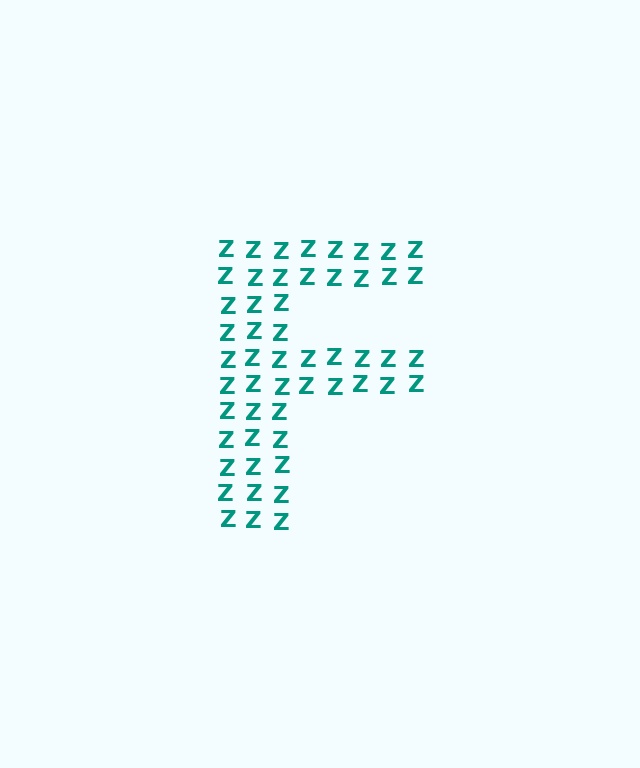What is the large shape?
The large shape is the letter F.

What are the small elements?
The small elements are letter Z's.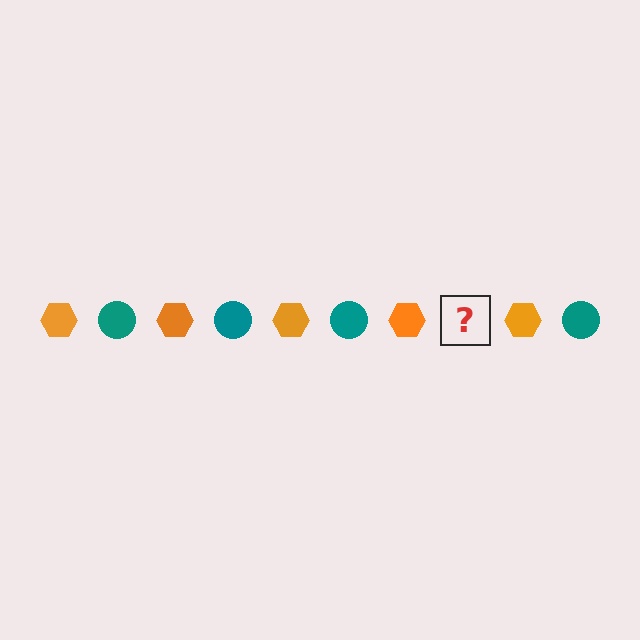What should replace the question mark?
The question mark should be replaced with a teal circle.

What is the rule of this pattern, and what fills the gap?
The rule is that the pattern alternates between orange hexagon and teal circle. The gap should be filled with a teal circle.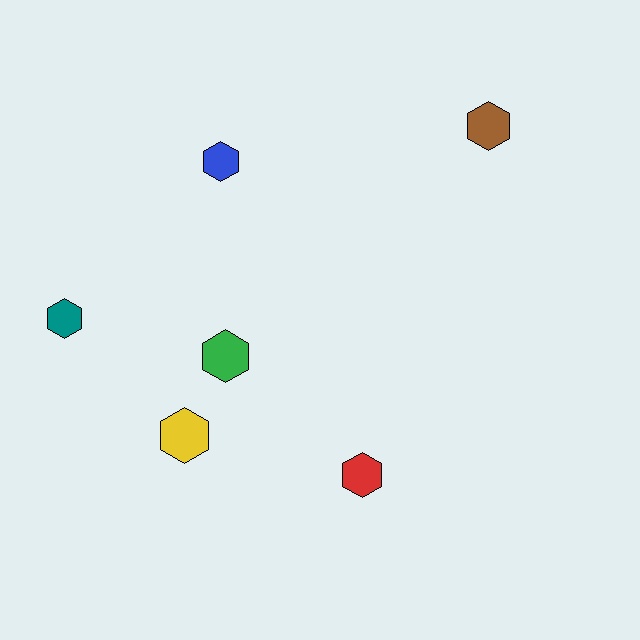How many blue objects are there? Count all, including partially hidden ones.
There is 1 blue object.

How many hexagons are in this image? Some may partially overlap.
There are 6 hexagons.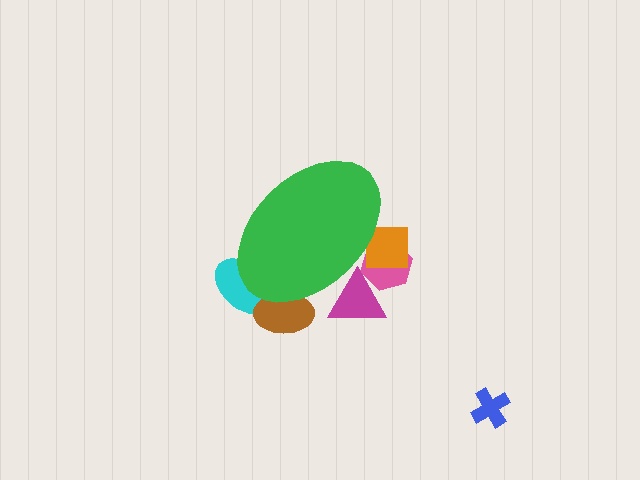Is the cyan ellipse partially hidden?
Yes, the cyan ellipse is partially hidden behind the green ellipse.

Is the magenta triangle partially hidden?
Yes, the magenta triangle is partially hidden behind the green ellipse.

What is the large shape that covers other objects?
A green ellipse.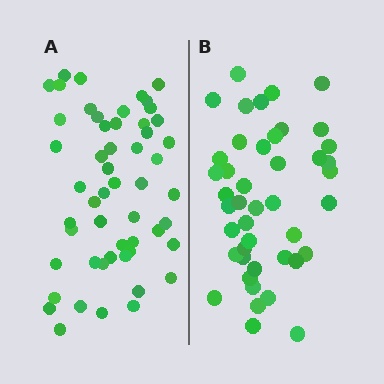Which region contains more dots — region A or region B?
Region A (the left region) has more dots.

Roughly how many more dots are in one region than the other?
Region A has roughly 8 or so more dots than region B.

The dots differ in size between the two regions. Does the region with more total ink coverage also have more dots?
No. Region B has more total ink coverage because its dots are larger, but region A actually contains more individual dots. Total area can be misleading — the number of items is what matters here.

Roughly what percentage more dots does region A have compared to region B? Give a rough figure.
About 20% more.